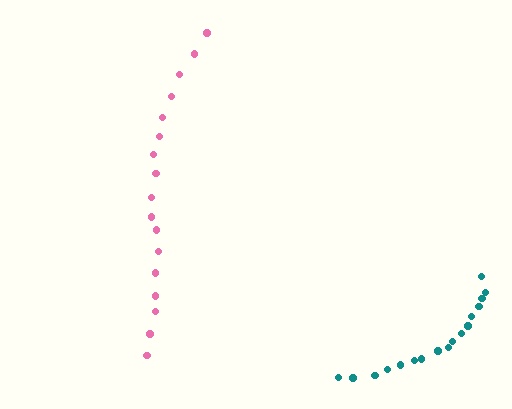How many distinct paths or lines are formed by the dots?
There are 2 distinct paths.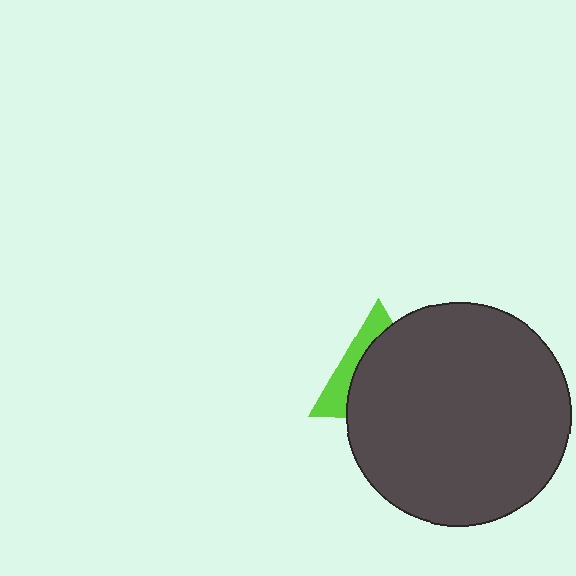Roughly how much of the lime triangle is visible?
A small part of it is visible (roughly 32%).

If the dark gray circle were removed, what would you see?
You would see the complete lime triangle.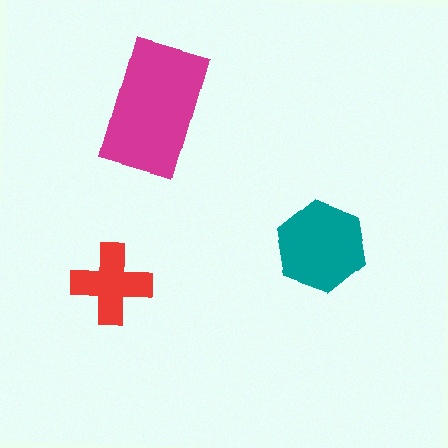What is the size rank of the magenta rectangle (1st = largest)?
1st.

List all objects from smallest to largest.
The red cross, the teal hexagon, the magenta rectangle.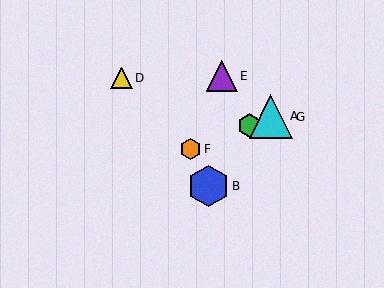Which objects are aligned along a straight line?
Objects A, C, F, G are aligned along a straight line.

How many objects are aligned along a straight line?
4 objects (A, C, F, G) are aligned along a straight line.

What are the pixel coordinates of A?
Object A is at (272, 116).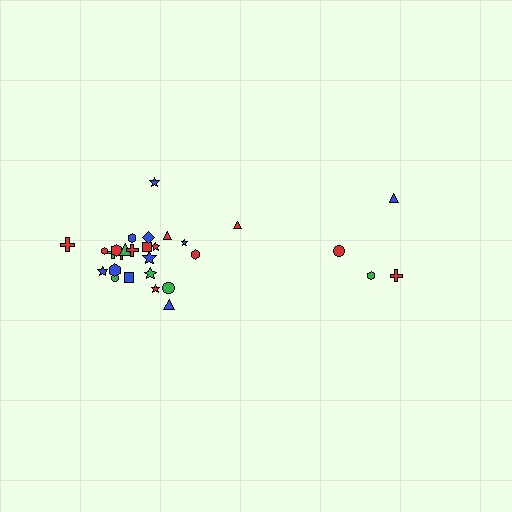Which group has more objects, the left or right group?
The left group.